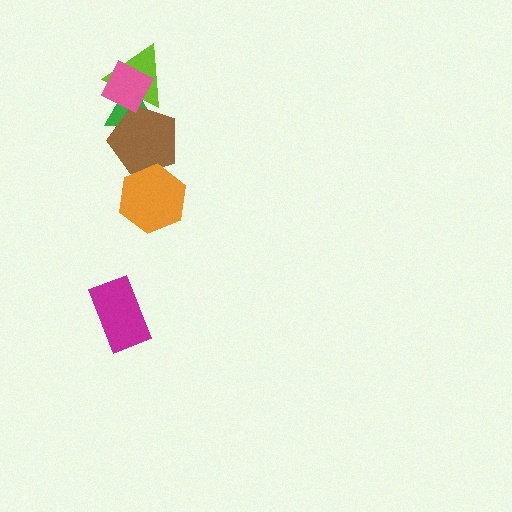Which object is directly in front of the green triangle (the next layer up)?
The lime triangle is directly in front of the green triangle.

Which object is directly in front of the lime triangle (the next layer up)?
The brown pentagon is directly in front of the lime triangle.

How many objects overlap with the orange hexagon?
1 object overlaps with the orange hexagon.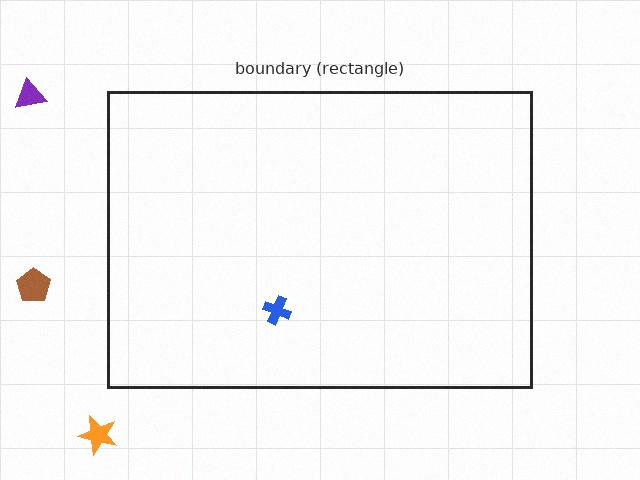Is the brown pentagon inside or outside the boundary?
Outside.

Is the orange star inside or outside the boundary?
Outside.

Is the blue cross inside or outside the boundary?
Inside.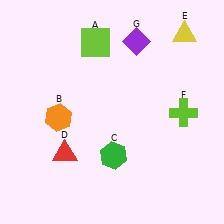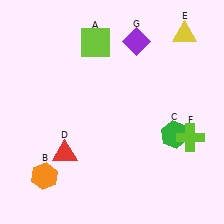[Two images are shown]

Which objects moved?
The objects that moved are: the orange hexagon (B), the green hexagon (C), the lime cross (F).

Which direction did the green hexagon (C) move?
The green hexagon (C) moved right.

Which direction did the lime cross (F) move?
The lime cross (F) moved down.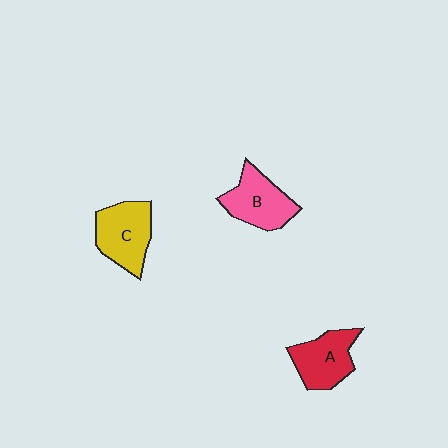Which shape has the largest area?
Shape C (yellow).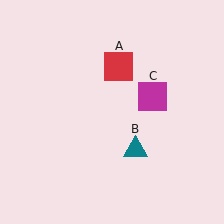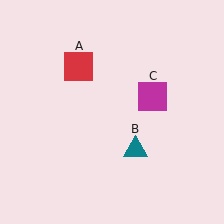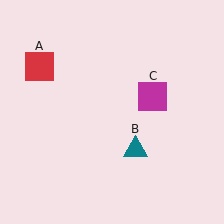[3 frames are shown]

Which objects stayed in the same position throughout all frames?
Teal triangle (object B) and magenta square (object C) remained stationary.